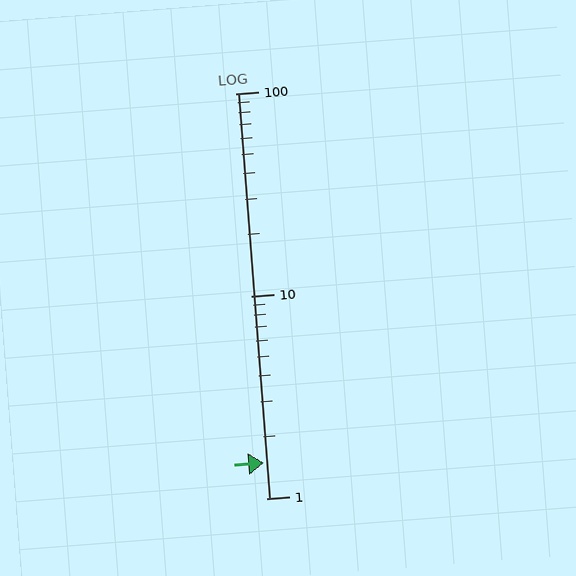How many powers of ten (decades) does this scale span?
The scale spans 2 decades, from 1 to 100.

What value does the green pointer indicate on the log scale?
The pointer indicates approximately 1.5.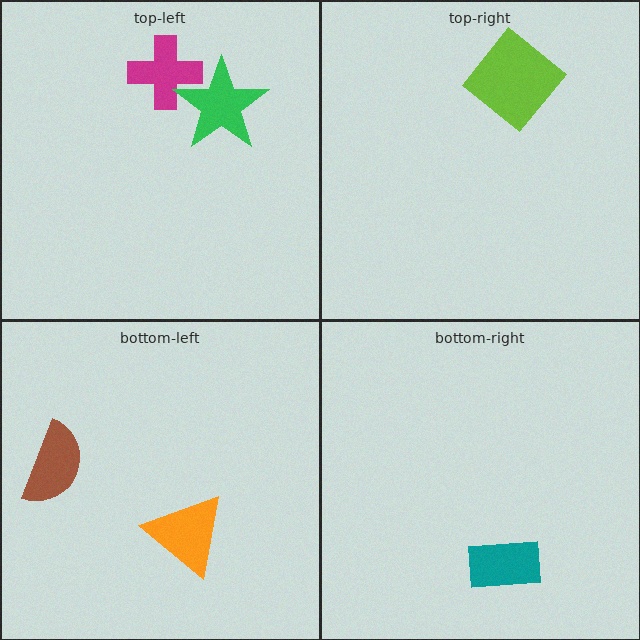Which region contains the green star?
The top-left region.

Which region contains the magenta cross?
The top-left region.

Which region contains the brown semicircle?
The bottom-left region.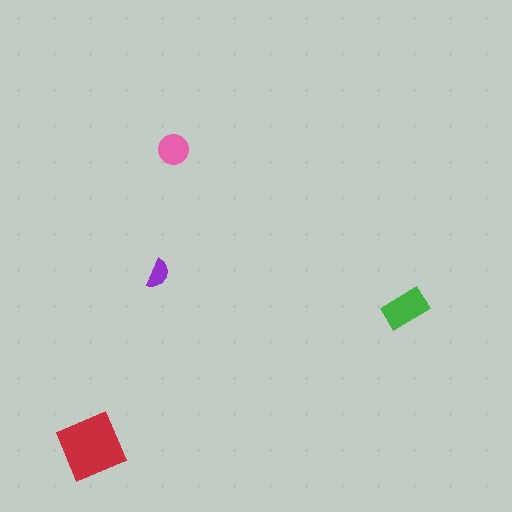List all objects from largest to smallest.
The red square, the green rectangle, the pink circle, the purple semicircle.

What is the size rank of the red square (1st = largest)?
1st.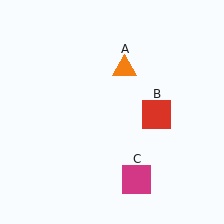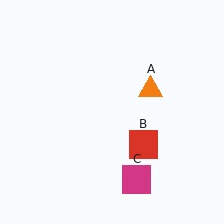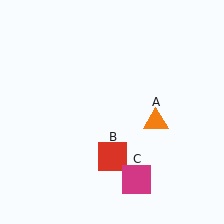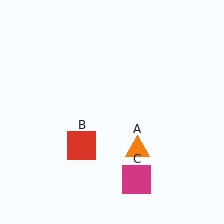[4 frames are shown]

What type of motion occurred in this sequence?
The orange triangle (object A), red square (object B) rotated clockwise around the center of the scene.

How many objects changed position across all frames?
2 objects changed position: orange triangle (object A), red square (object B).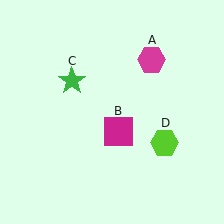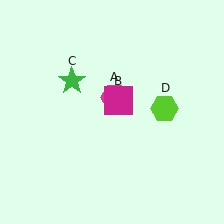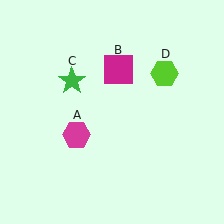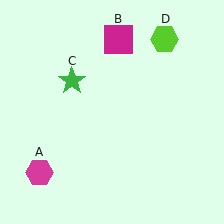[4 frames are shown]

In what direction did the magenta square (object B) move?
The magenta square (object B) moved up.